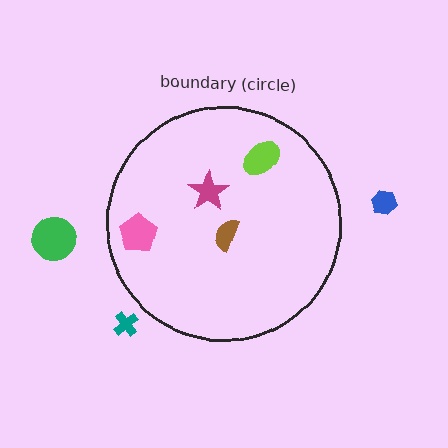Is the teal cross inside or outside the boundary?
Outside.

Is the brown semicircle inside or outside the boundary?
Inside.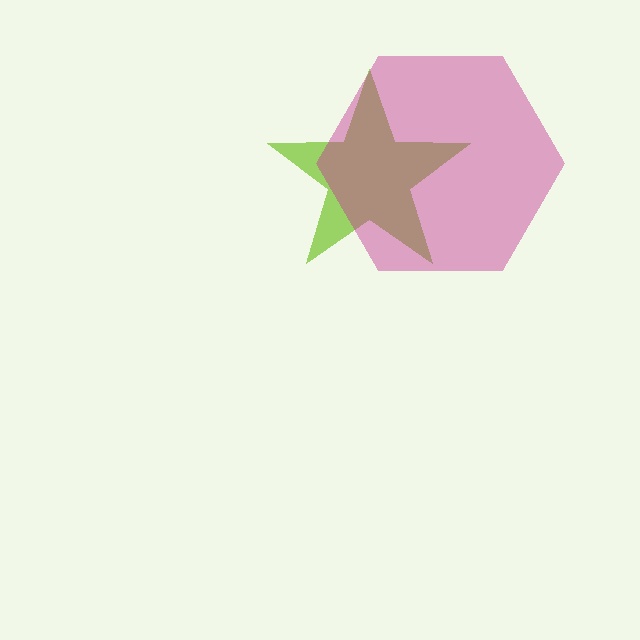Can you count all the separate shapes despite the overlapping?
Yes, there are 2 separate shapes.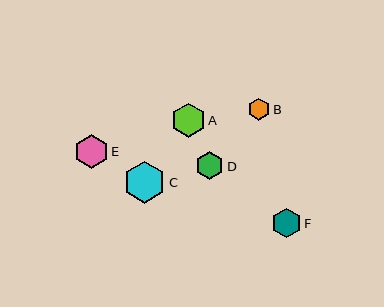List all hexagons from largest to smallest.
From largest to smallest: C, A, E, F, D, B.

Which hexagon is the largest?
Hexagon C is the largest with a size of approximately 42 pixels.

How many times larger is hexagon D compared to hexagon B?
Hexagon D is approximately 1.2 times the size of hexagon B.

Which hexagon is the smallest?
Hexagon B is the smallest with a size of approximately 22 pixels.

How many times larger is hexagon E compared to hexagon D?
Hexagon E is approximately 1.2 times the size of hexagon D.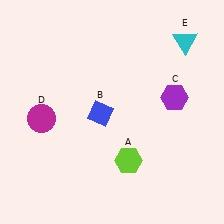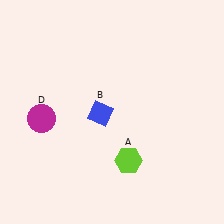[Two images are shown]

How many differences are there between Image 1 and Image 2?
There are 2 differences between the two images.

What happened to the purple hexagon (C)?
The purple hexagon (C) was removed in Image 2. It was in the top-right area of Image 1.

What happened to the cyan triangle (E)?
The cyan triangle (E) was removed in Image 2. It was in the top-right area of Image 1.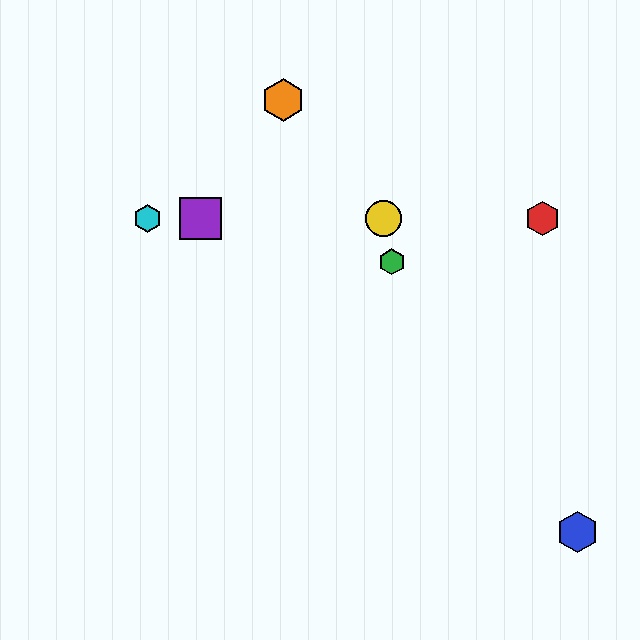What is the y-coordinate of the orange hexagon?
The orange hexagon is at y≈100.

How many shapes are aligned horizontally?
4 shapes (the red hexagon, the yellow circle, the purple square, the cyan hexagon) are aligned horizontally.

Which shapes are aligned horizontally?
The red hexagon, the yellow circle, the purple square, the cyan hexagon are aligned horizontally.